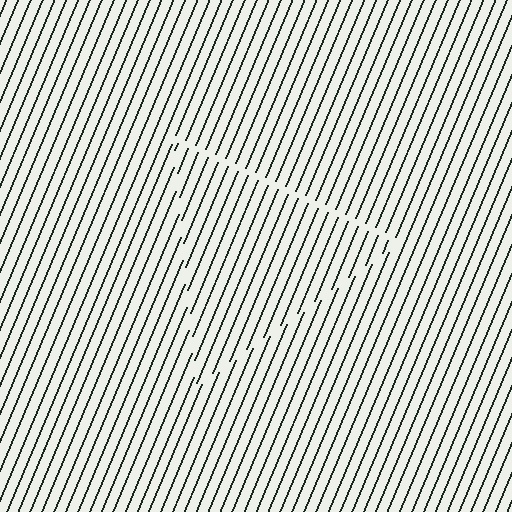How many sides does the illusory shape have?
3 sides — the line-ends trace a triangle.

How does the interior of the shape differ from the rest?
The interior of the shape contains the same grating, shifted by half a period — the contour is defined by the phase discontinuity where line-ends from the inner and outer gratings abut.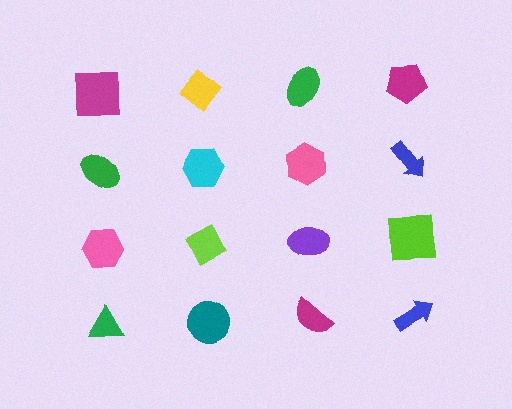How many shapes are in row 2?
4 shapes.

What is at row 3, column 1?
A pink hexagon.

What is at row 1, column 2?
A yellow diamond.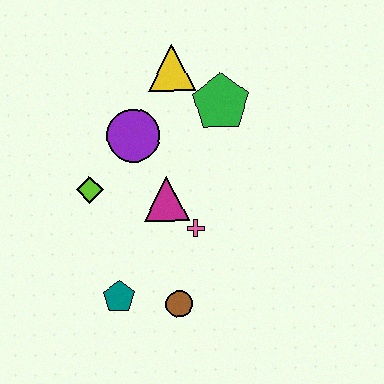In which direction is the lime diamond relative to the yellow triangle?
The lime diamond is below the yellow triangle.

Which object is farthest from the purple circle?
The brown circle is farthest from the purple circle.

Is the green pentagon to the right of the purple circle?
Yes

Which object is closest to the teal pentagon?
The brown circle is closest to the teal pentagon.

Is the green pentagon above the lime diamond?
Yes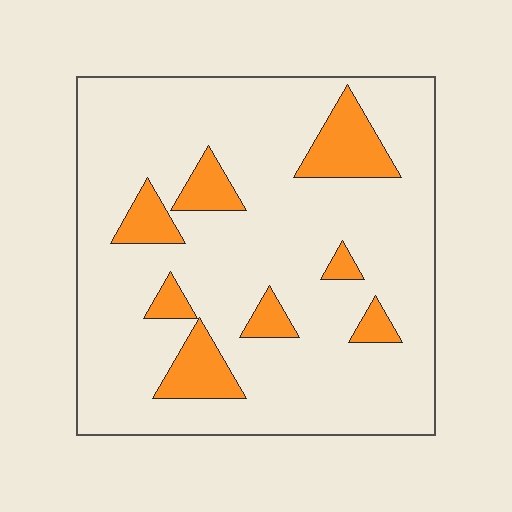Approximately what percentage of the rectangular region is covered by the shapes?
Approximately 15%.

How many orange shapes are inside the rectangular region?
8.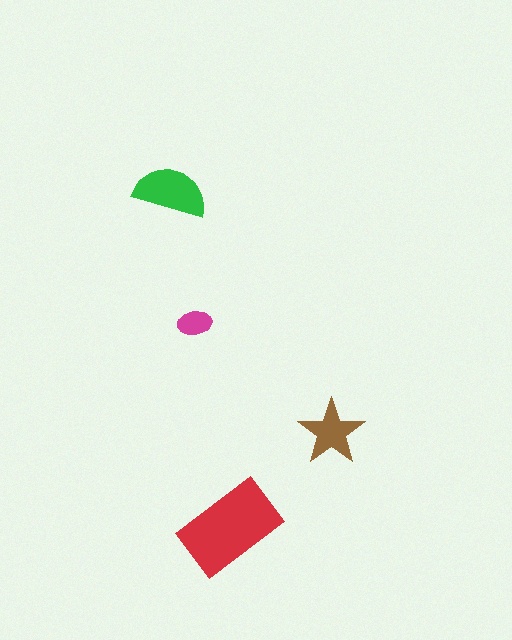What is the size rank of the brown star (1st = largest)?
3rd.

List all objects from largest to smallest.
The red rectangle, the green semicircle, the brown star, the magenta ellipse.